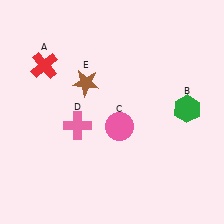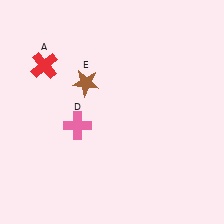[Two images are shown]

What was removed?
The green hexagon (B), the pink circle (C) were removed in Image 2.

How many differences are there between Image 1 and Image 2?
There are 2 differences between the two images.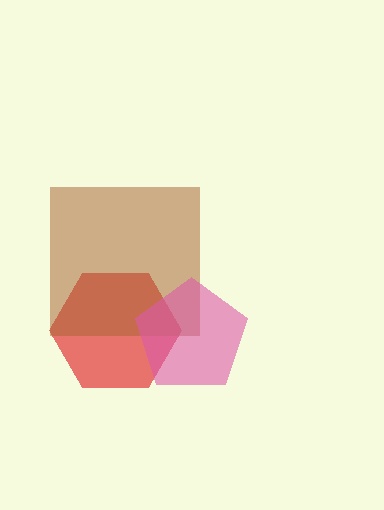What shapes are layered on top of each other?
The layered shapes are: a red hexagon, a brown square, a pink pentagon.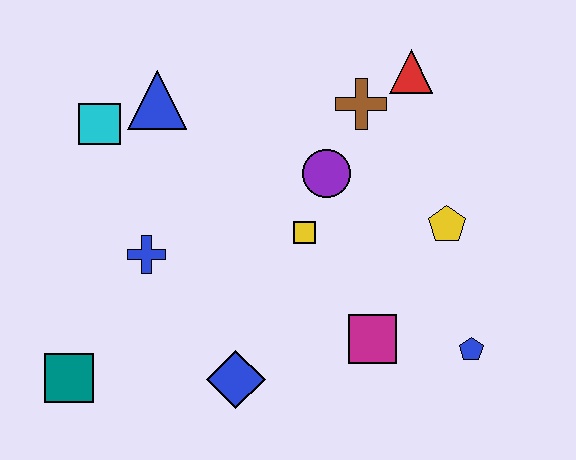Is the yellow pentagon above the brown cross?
No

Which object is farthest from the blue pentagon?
The cyan square is farthest from the blue pentagon.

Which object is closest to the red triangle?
The brown cross is closest to the red triangle.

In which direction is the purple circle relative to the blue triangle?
The purple circle is to the right of the blue triangle.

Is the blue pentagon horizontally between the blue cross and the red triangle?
No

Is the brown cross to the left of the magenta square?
Yes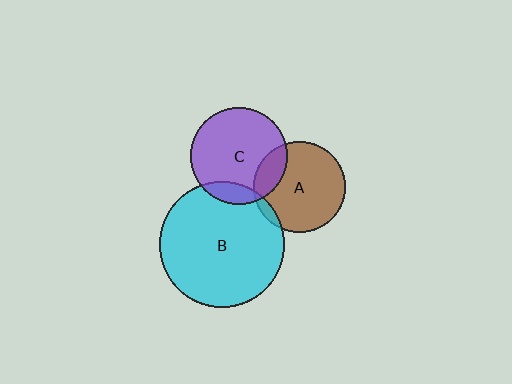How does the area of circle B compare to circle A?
Approximately 1.9 times.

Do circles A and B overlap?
Yes.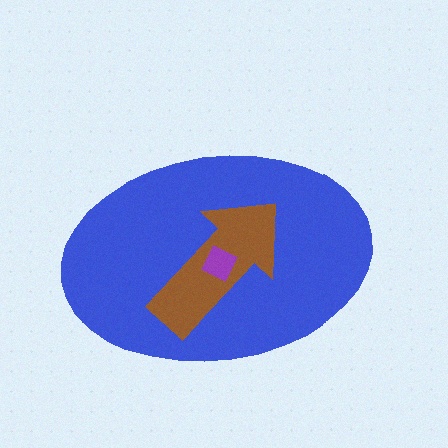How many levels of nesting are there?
3.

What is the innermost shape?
The purple diamond.